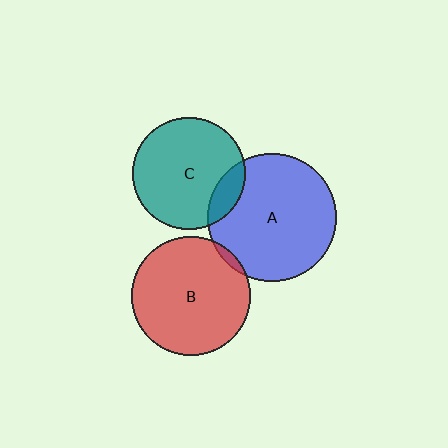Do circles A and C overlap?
Yes.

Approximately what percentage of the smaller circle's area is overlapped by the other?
Approximately 15%.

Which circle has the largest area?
Circle A (blue).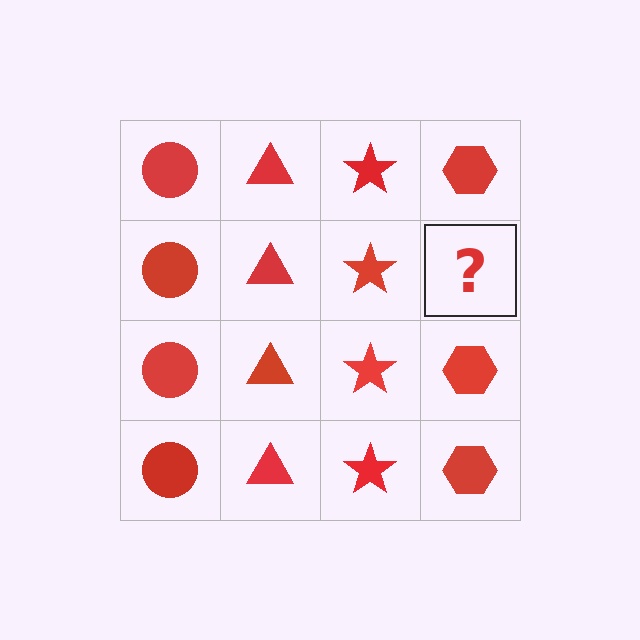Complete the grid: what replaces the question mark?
The question mark should be replaced with a red hexagon.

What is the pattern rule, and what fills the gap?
The rule is that each column has a consistent shape. The gap should be filled with a red hexagon.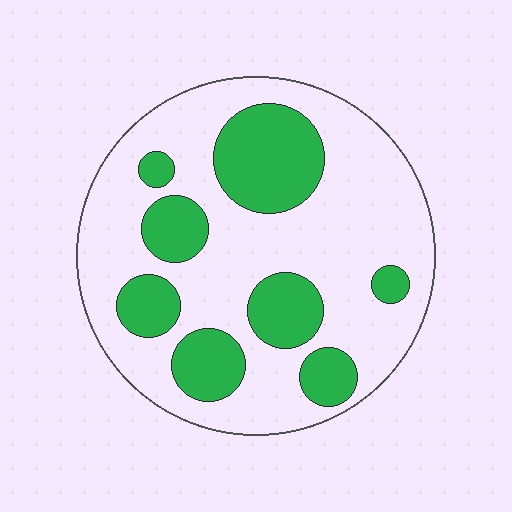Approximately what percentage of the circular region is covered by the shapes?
Approximately 30%.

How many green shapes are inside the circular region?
8.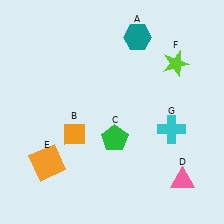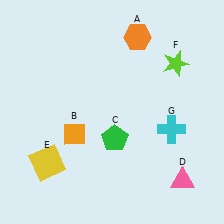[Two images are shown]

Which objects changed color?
A changed from teal to orange. E changed from orange to yellow.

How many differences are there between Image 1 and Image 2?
There are 2 differences between the two images.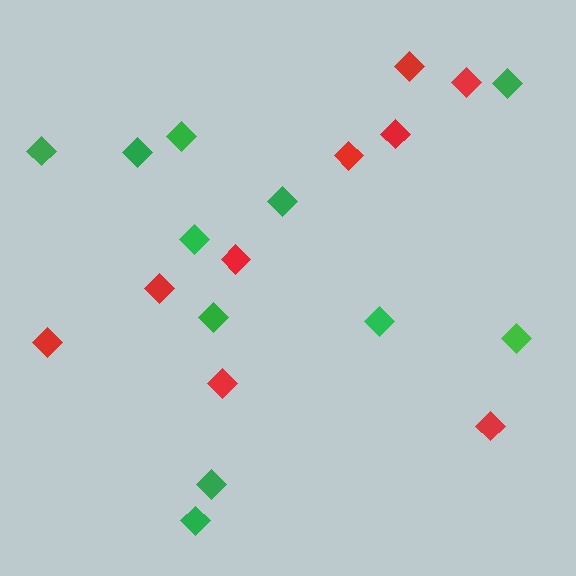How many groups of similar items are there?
There are 2 groups: one group of red diamonds (9) and one group of green diamonds (11).